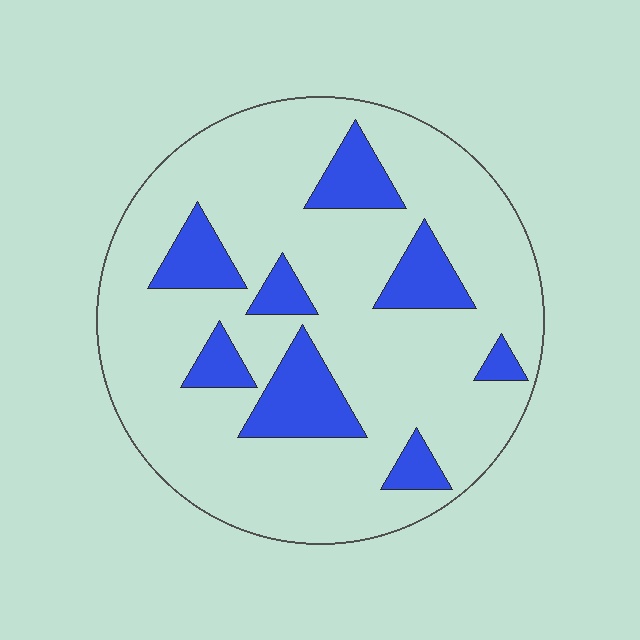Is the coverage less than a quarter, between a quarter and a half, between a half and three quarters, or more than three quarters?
Less than a quarter.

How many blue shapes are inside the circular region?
8.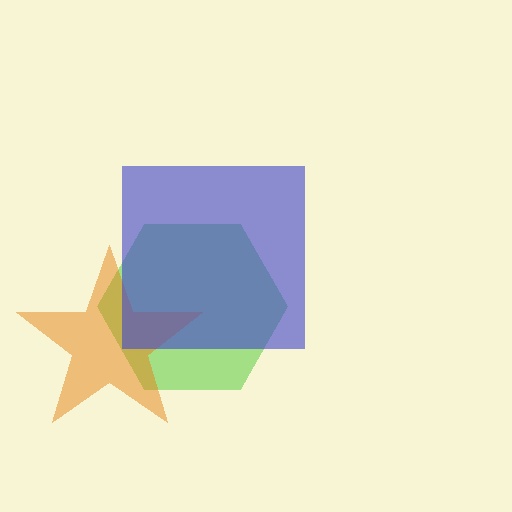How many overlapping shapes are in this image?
There are 3 overlapping shapes in the image.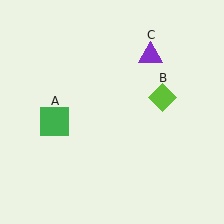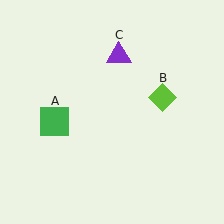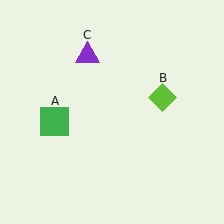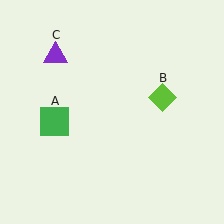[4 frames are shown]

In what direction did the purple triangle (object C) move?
The purple triangle (object C) moved left.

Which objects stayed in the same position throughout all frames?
Green square (object A) and lime diamond (object B) remained stationary.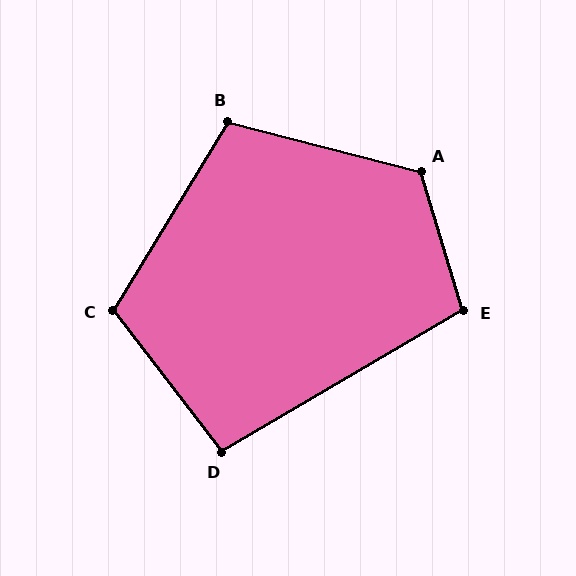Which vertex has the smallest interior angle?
D, at approximately 97 degrees.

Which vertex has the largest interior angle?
A, at approximately 121 degrees.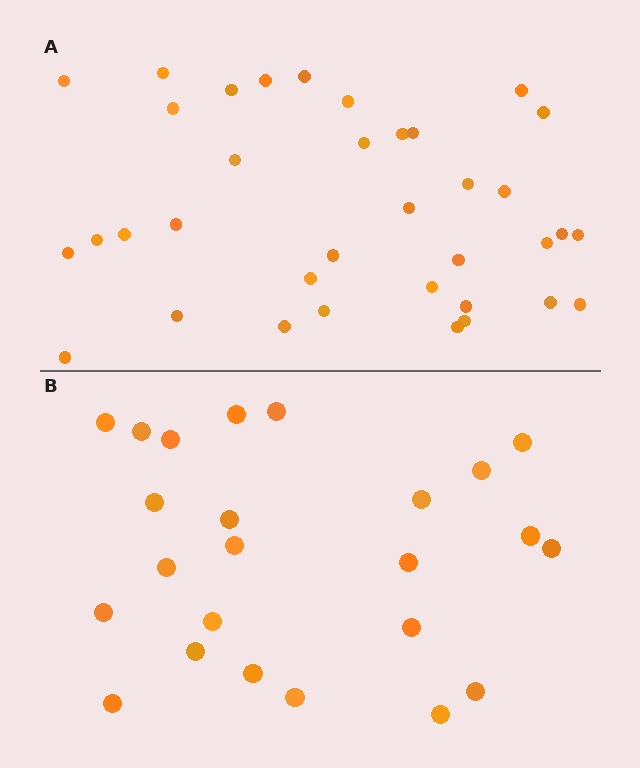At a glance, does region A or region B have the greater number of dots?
Region A (the top region) has more dots.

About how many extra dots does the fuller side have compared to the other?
Region A has roughly 12 or so more dots than region B.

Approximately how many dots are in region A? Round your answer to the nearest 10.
About 40 dots. (The exact count is 36, which rounds to 40.)